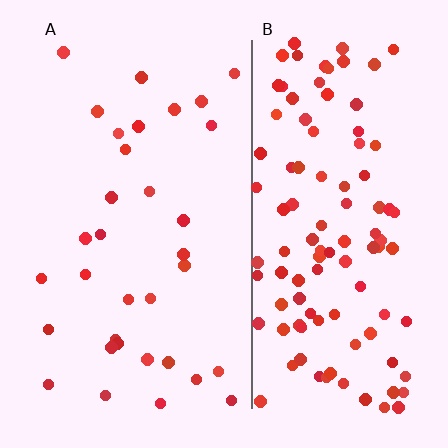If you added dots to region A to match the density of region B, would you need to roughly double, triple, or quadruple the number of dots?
Approximately triple.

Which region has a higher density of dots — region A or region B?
B (the right).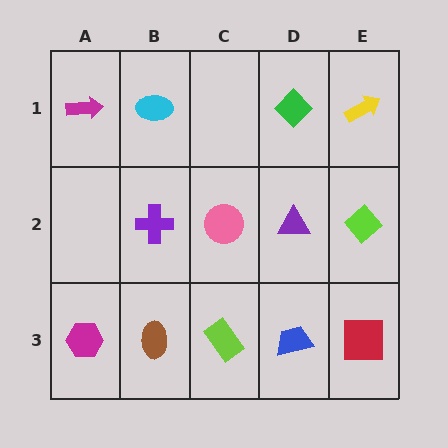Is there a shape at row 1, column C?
No, that cell is empty.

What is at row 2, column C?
A pink circle.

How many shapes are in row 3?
5 shapes.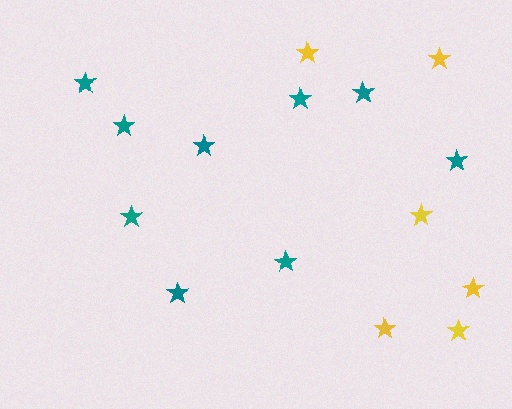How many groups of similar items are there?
There are 2 groups: one group of yellow stars (6) and one group of teal stars (9).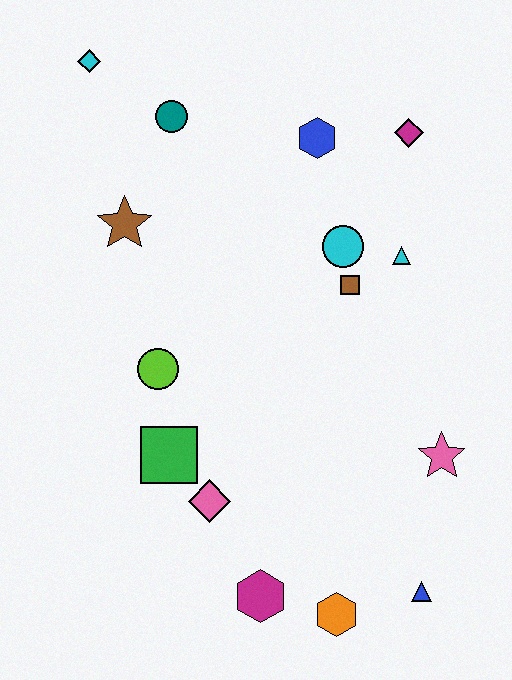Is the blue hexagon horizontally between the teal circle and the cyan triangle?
Yes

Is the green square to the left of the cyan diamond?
No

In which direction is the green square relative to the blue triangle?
The green square is to the left of the blue triangle.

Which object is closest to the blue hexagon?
The magenta diamond is closest to the blue hexagon.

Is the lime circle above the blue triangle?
Yes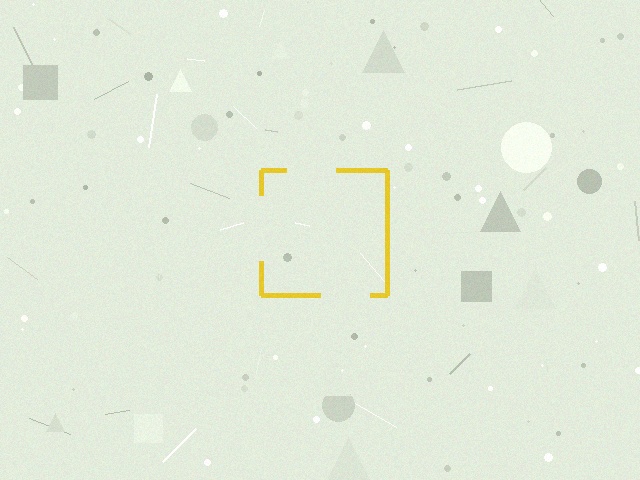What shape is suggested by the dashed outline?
The dashed outline suggests a square.